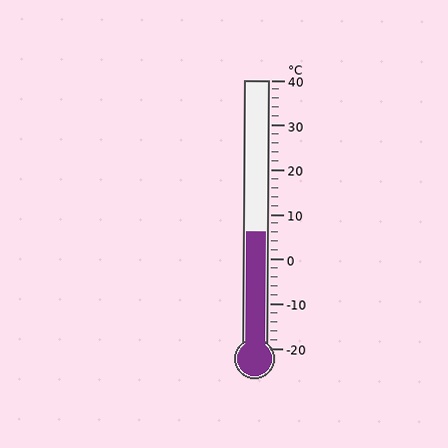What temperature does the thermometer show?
The thermometer shows approximately 6°C.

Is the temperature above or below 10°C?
The temperature is below 10°C.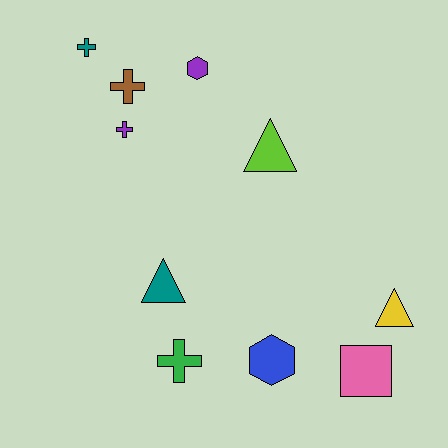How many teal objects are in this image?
There are 2 teal objects.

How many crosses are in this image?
There are 4 crosses.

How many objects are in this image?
There are 10 objects.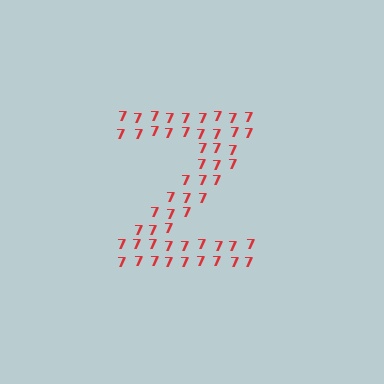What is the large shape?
The large shape is the letter Z.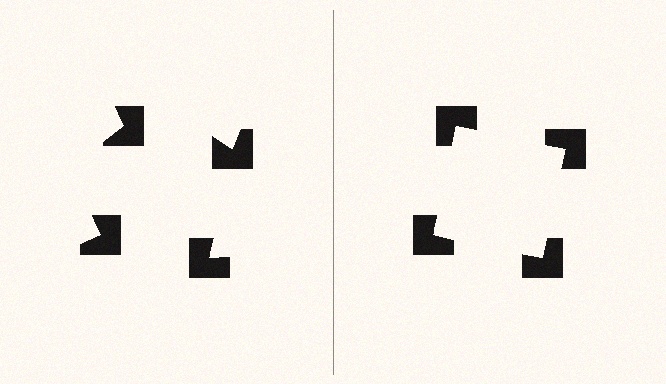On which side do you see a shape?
An illusory square appears on the right side. On the left side the wedge cuts are rotated, so no coherent shape forms.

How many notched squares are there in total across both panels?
8 — 4 on each side.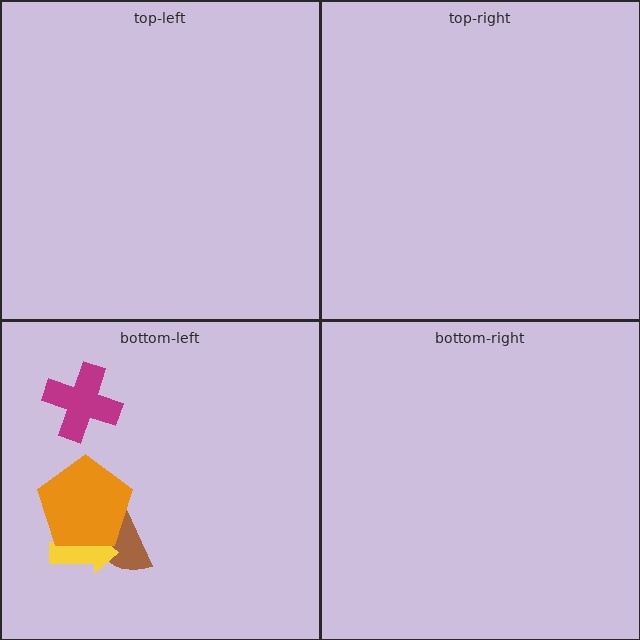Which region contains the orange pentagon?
The bottom-left region.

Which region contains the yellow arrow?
The bottom-left region.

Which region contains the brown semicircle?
The bottom-left region.